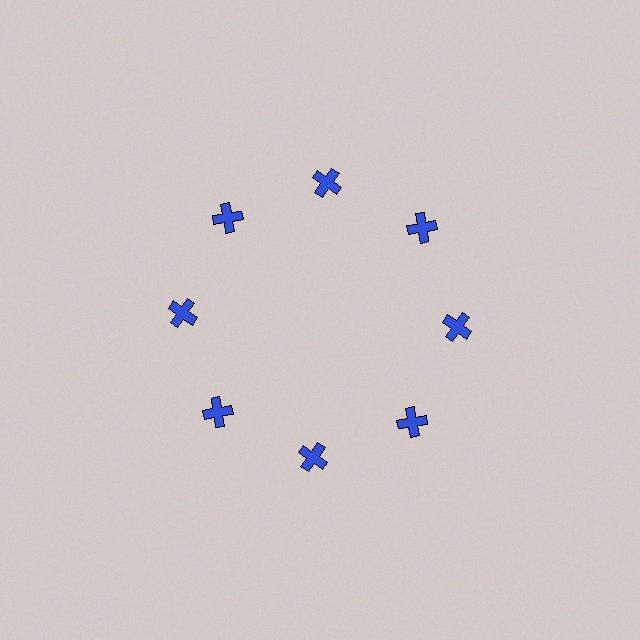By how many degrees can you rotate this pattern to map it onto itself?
The pattern maps onto itself every 45 degrees of rotation.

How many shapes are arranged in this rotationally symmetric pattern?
There are 8 shapes, arranged in 8 groups of 1.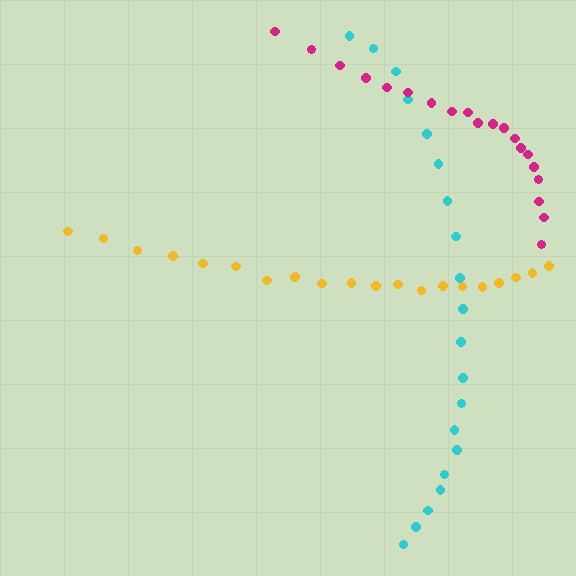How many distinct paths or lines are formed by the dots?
There are 3 distinct paths.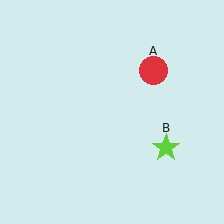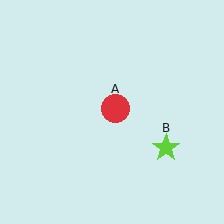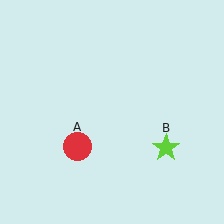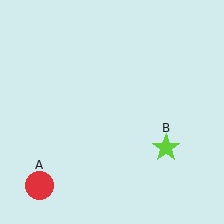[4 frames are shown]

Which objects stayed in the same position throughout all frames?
Lime star (object B) remained stationary.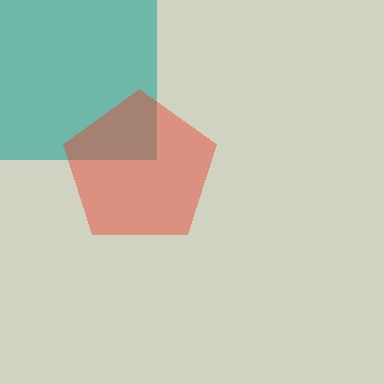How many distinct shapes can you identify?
There are 2 distinct shapes: a teal square, a red pentagon.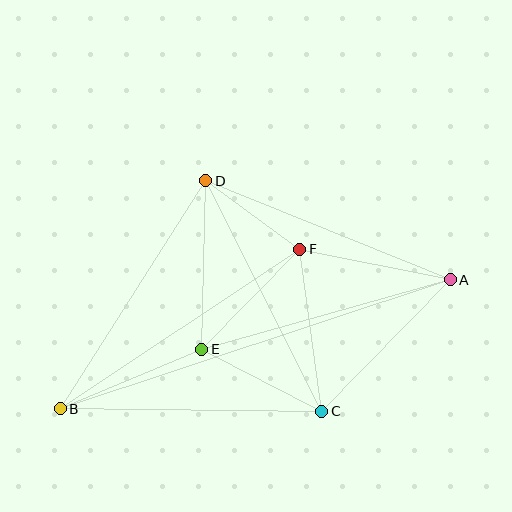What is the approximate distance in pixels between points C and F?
The distance between C and F is approximately 164 pixels.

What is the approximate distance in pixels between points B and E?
The distance between B and E is approximately 153 pixels.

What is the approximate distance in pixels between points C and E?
The distance between C and E is approximately 135 pixels.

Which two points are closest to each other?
Points D and F are closest to each other.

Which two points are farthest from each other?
Points A and B are farthest from each other.